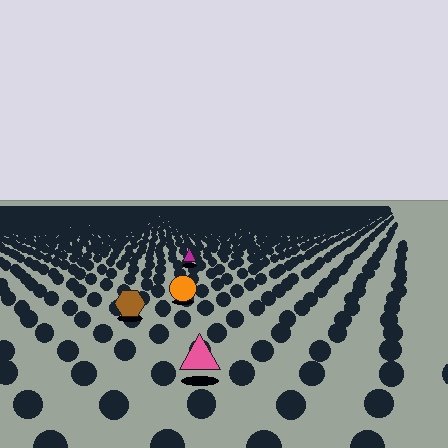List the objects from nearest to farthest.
From nearest to farthest: the pink triangle, the brown hexagon, the orange circle, the magenta triangle.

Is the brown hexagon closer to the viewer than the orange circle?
Yes. The brown hexagon is closer — you can tell from the texture gradient: the ground texture is coarser near it.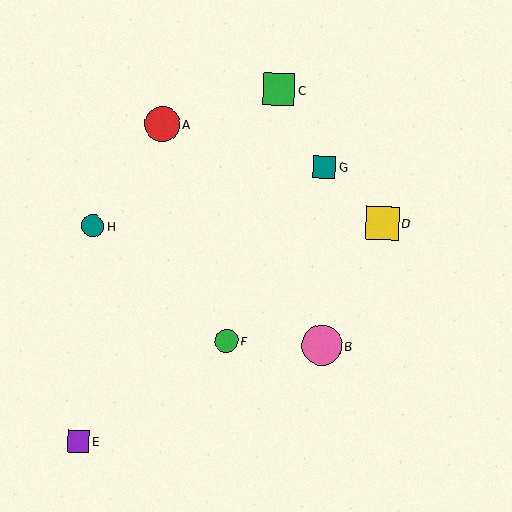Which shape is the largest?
The pink circle (labeled B) is the largest.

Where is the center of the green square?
The center of the green square is at (279, 89).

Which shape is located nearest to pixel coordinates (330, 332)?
The pink circle (labeled B) at (322, 346) is nearest to that location.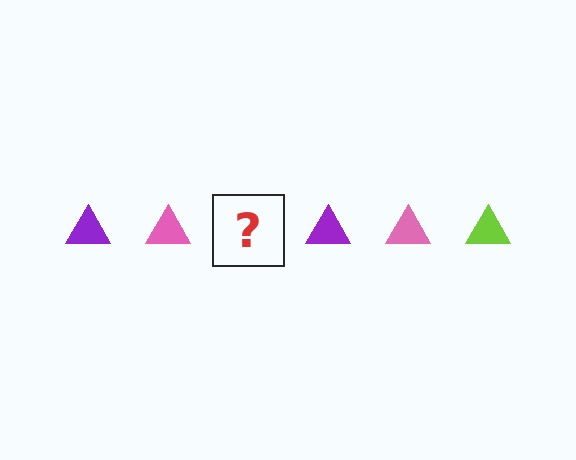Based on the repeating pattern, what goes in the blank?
The blank should be a lime triangle.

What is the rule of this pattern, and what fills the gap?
The rule is that the pattern cycles through purple, pink, lime triangles. The gap should be filled with a lime triangle.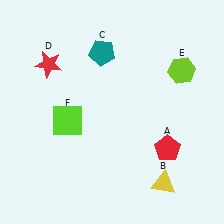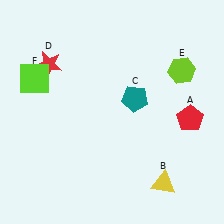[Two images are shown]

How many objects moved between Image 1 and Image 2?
3 objects moved between the two images.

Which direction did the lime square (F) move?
The lime square (F) moved up.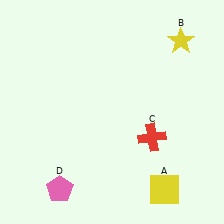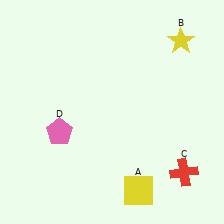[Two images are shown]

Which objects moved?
The objects that moved are: the yellow square (A), the red cross (C), the pink pentagon (D).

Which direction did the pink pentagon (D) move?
The pink pentagon (D) moved up.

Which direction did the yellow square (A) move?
The yellow square (A) moved left.